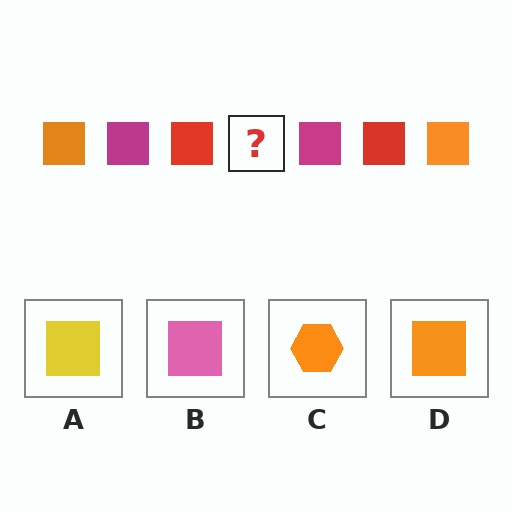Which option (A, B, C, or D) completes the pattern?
D.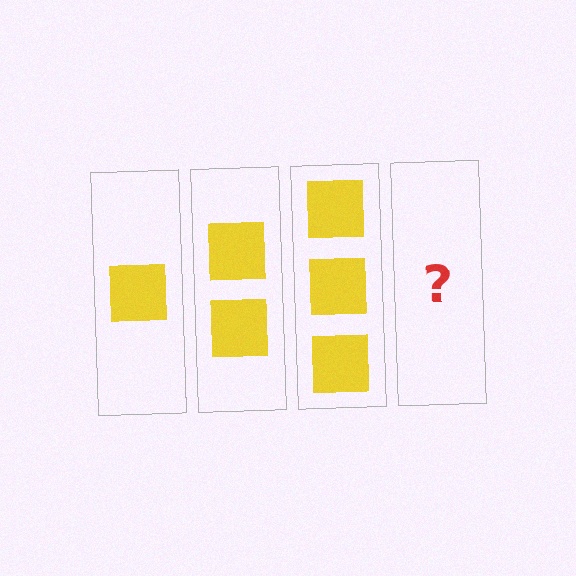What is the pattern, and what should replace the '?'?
The pattern is that each step adds one more square. The '?' should be 4 squares.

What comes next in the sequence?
The next element should be 4 squares.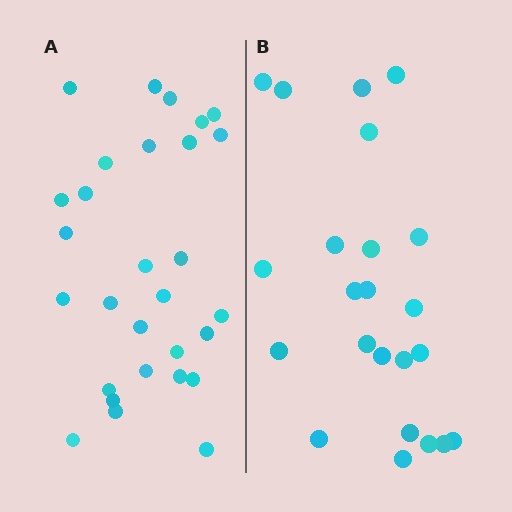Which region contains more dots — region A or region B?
Region A (the left region) has more dots.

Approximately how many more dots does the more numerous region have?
Region A has about 6 more dots than region B.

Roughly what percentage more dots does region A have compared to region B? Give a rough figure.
About 25% more.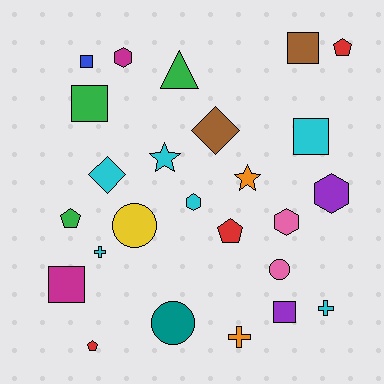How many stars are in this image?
There are 2 stars.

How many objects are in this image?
There are 25 objects.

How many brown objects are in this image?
There are 2 brown objects.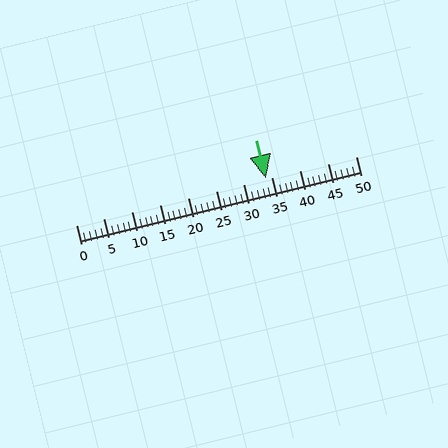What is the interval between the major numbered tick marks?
The major tick marks are spaced 5 units apart.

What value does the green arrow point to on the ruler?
The green arrow points to approximately 34.